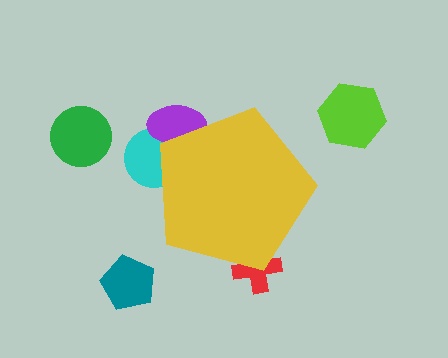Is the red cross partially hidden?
Yes, the red cross is partially hidden behind the yellow pentagon.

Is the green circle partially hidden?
No, the green circle is fully visible.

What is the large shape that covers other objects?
A yellow pentagon.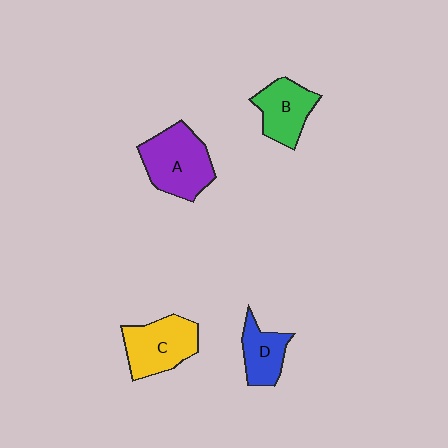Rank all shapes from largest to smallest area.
From largest to smallest: A (purple), C (yellow), B (green), D (blue).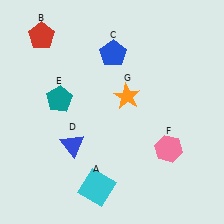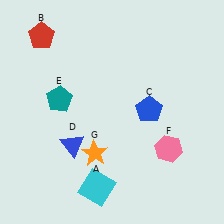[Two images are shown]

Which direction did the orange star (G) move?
The orange star (G) moved down.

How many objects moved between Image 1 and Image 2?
2 objects moved between the two images.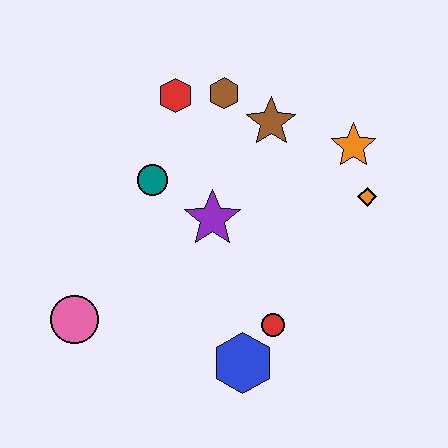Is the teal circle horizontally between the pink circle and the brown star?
Yes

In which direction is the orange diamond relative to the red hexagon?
The orange diamond is to the right of the red hexagon.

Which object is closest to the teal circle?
The purple star is closest to the teal circle.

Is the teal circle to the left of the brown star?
Yes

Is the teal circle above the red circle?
Yes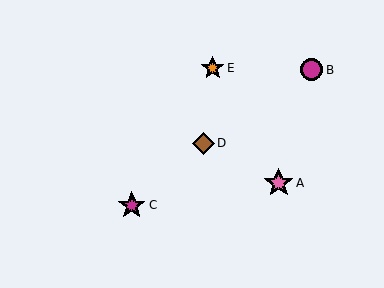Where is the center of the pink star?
The center of the pink star is at (279, 183).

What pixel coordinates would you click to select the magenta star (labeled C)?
Click at (132, 205) to select the magenta star C.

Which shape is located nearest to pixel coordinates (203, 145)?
The brown diamond (labeled D) at (203, 143) is nearest to that location.